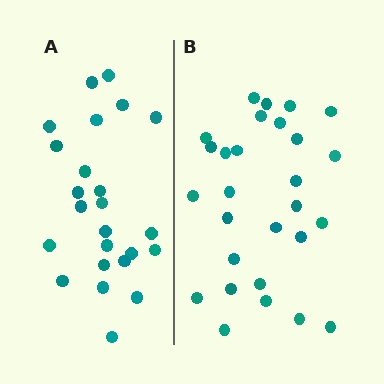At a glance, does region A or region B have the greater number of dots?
Region B (the right region) has more dots.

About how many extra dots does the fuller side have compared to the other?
Region B has about 4 more dots than region A.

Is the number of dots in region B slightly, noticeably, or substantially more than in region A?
Region B has only slightly more — the two regions are fairly close. The ratio is roughly 1.2 to 1.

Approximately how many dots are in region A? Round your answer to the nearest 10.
About 20 dots. (The exact count is 24, which rounds to 20.)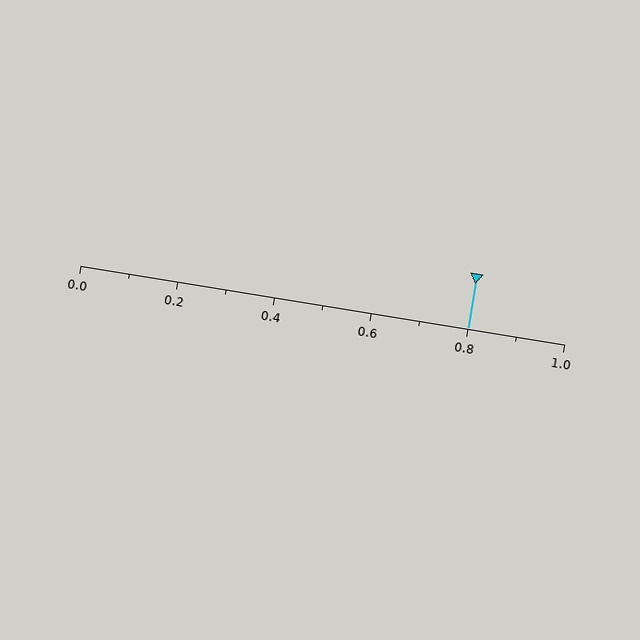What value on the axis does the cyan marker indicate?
The marker indicates approximately 0.8.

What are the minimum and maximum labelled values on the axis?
The axis runs from 0.0 to 1.0.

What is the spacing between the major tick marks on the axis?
The major ticks are spaced 0.2 apart.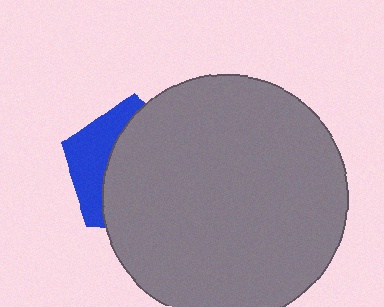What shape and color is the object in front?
The object in front is a gray circle.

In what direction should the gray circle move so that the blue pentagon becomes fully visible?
The gray circle should move right. That is the shortest direction to clear the overlap and leave the blue pentagon fully visible.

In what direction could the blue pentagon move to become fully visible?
The blue pentagon could move left. That would shift it out from behind the gray circle entirely.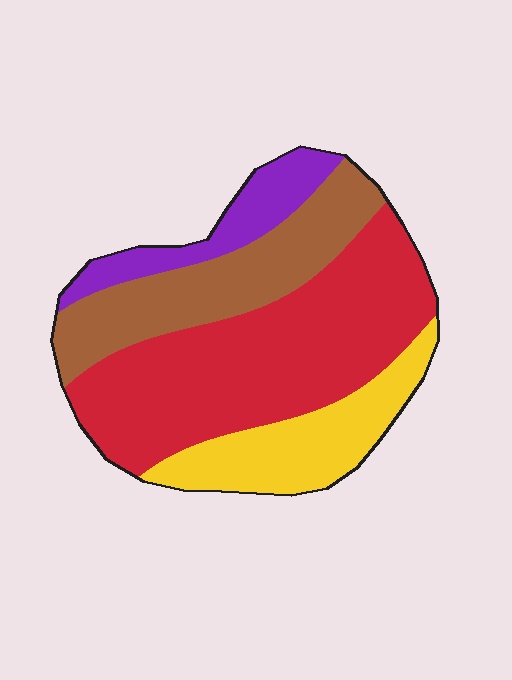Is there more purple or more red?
Red.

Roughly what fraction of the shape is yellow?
Yellow covers around 20% of the shape.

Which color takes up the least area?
Purple, at roughly 10%.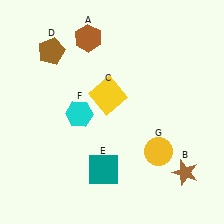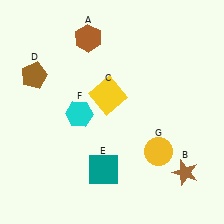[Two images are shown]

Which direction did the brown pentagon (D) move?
The brown pentagon (D) moved down.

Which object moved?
The brown pentagon (D) moved down.